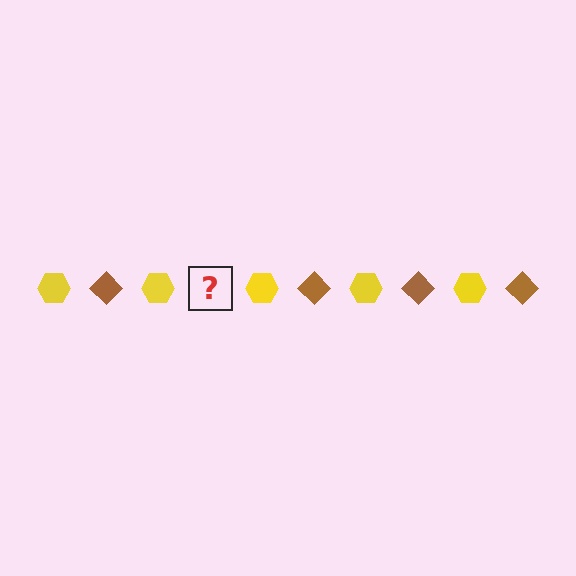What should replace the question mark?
The question mark should be replaced with a brown diamond.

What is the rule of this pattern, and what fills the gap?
The rule is that the pattern alternates between yellow hexagon and brown diamond. The gap should be filled with a brown diamond.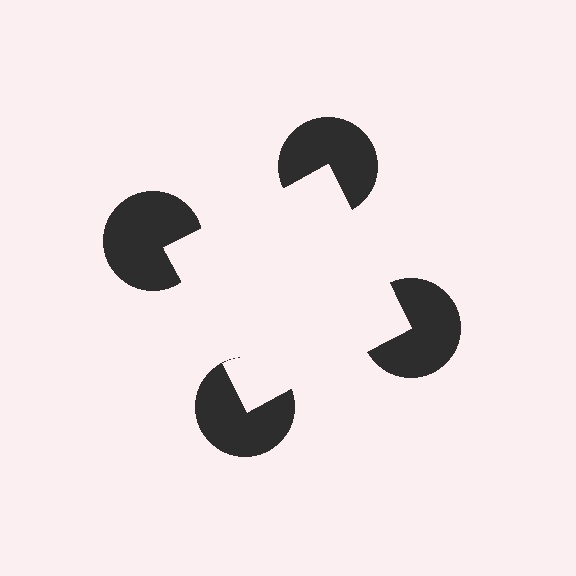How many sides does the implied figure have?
4 sides.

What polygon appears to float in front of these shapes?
An illusory square — its edges are inferred from the aligned wedge cuts in the pac-man discs, not physically drawn.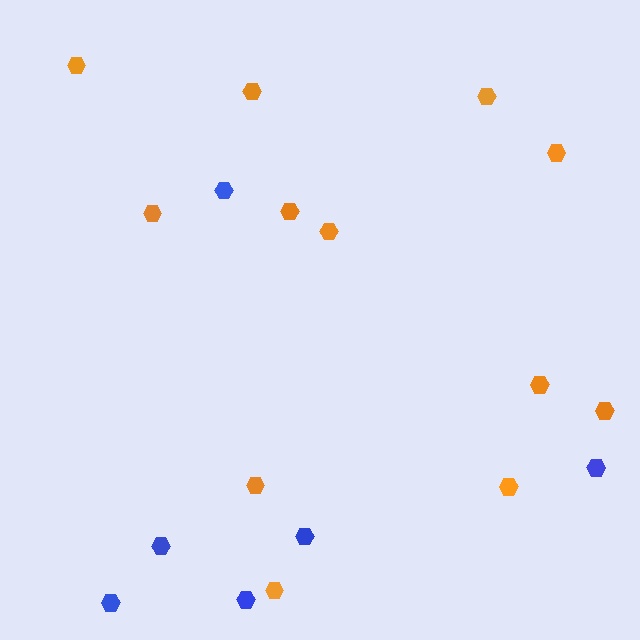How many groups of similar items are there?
There are 2 groups: one group of orange hexagons (12) and one group of blue hexagons (6).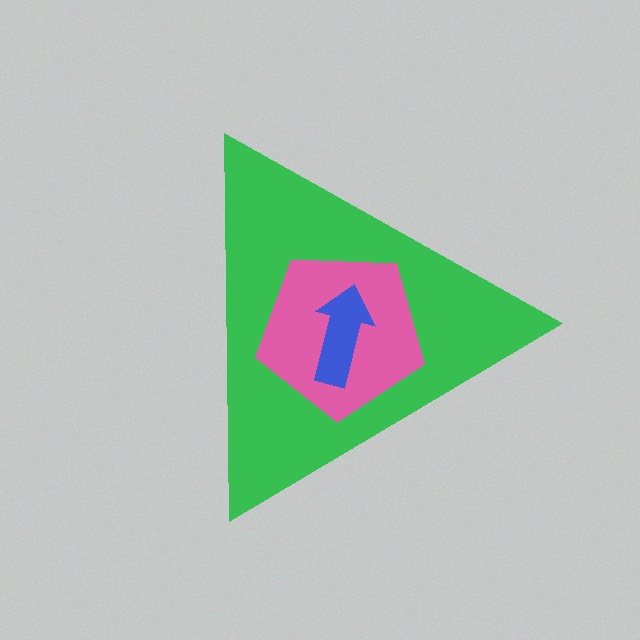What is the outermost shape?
The green triangle.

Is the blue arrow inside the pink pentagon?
Yes.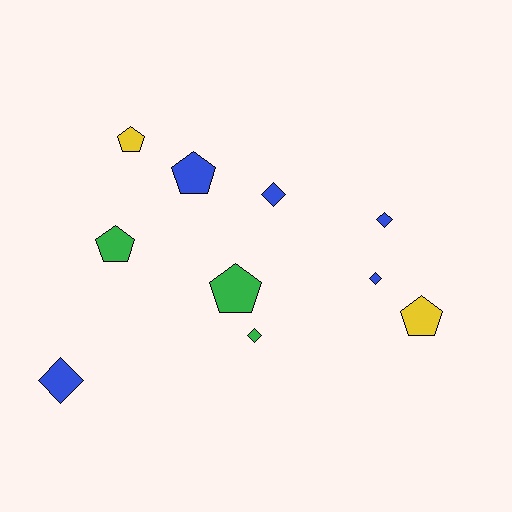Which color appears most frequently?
Blue, with 5 objects.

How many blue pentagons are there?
There is 1 blue pentagon.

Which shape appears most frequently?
Diamond, with 5 objects.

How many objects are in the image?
There are 10 objects.